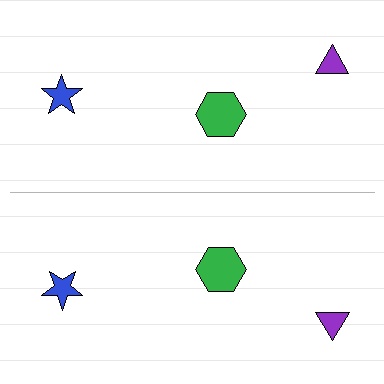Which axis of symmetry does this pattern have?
The pattern has a horizontal axis of symmetry running through the center of the image.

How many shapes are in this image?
There are 6 shapes in this image.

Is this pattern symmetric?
Yes, this pattern has bilateral (reflection) symmetry.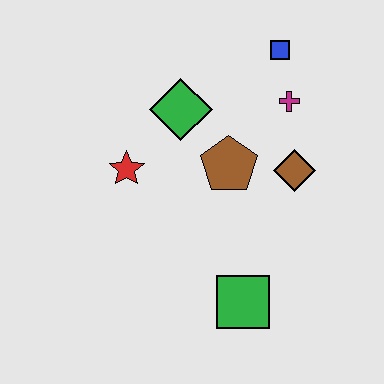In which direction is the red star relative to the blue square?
The red star is to the left of the blue square.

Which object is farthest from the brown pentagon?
The green square is farthest from the brown pentagon.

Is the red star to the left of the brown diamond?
Yes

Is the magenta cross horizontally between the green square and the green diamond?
No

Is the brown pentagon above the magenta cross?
No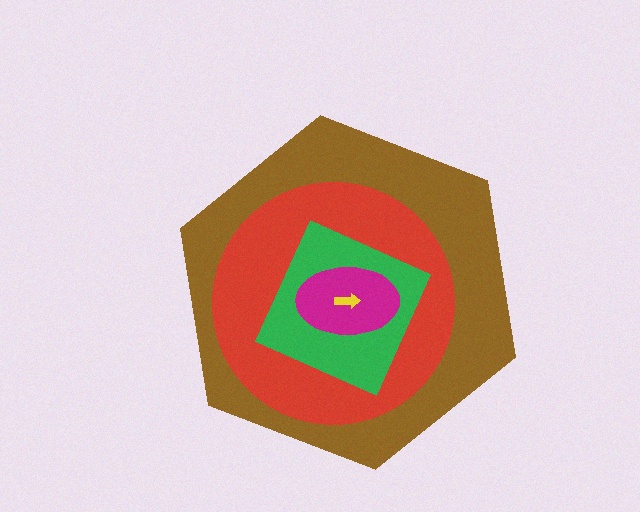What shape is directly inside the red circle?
The green square.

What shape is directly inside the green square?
The magenta ellipse.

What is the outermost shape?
The brown hexagon.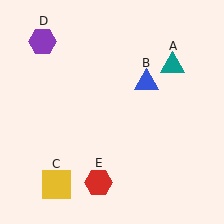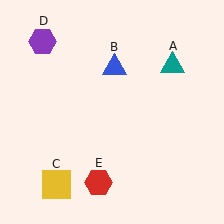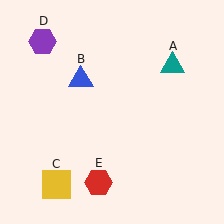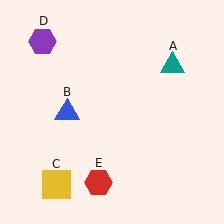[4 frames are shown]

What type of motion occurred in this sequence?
The blue triangle (object B) rotated counterclockwise around the center of the scene.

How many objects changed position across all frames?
1 object changed position: blue triangle (object B).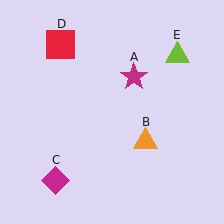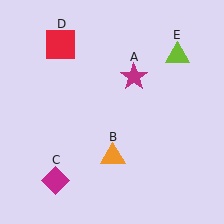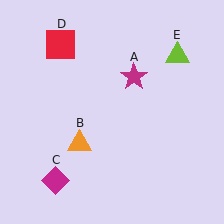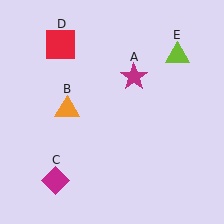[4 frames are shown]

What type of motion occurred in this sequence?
The orange triangle (object B) rotated clockwise around the center of the scene.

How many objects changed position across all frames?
1 object changed position: orange triangle (object B).